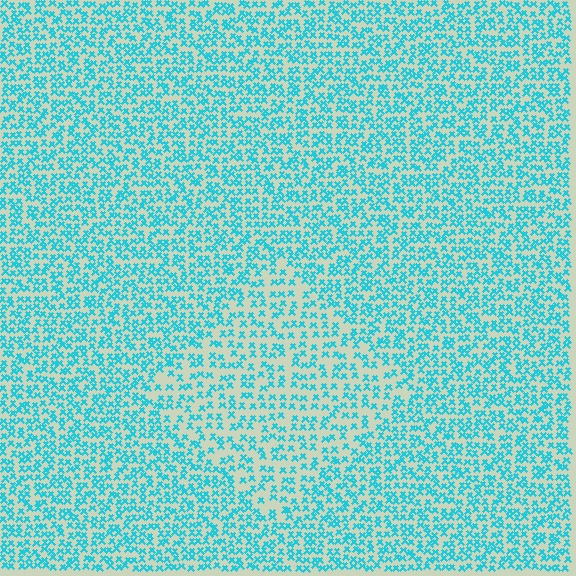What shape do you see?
I see a diamond.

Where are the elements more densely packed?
The elements are more densely packed outside the diamond boundary.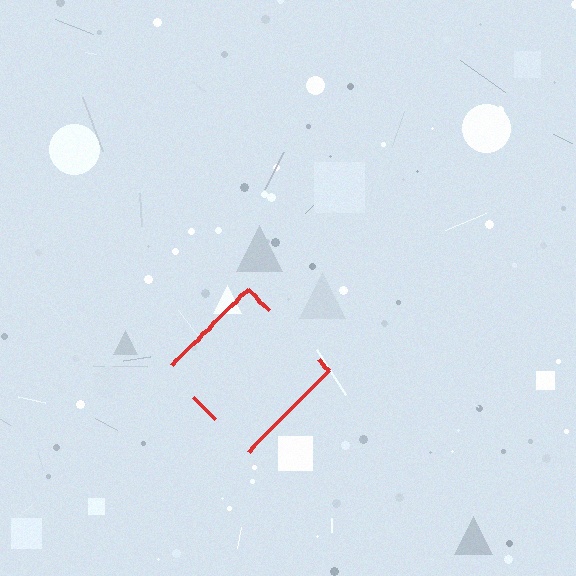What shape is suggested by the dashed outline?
The dashed outline suggests a diamond.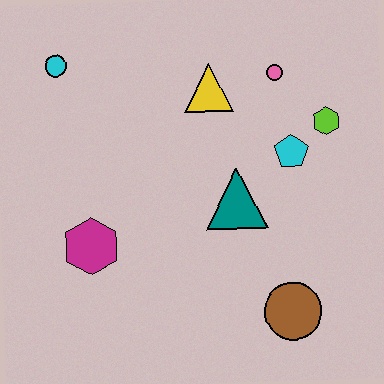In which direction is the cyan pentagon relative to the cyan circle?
The cyan pentagon is to the right of the cyan circle.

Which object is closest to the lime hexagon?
The cyan pentagon is closest to the lime hexagon.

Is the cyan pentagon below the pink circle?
Yes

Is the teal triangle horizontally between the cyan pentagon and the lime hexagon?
No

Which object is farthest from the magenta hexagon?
The lime hexagon is farthest from the magenta hexagon.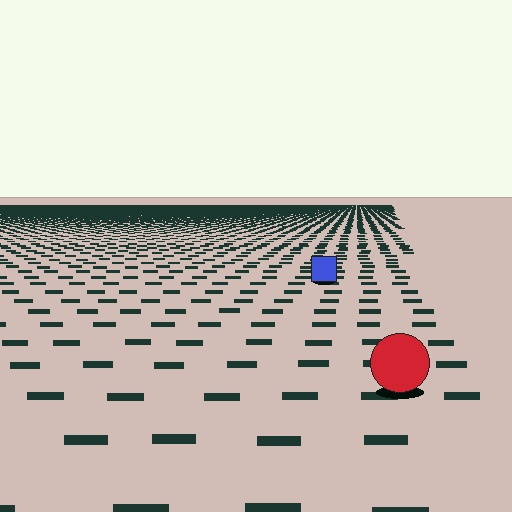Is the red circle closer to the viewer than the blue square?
Yes. The red circle is closer — you can tell from the texture gradient: the ground texture is coarser near it.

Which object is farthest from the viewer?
The blue square is farthest from the viewer. It appears smaller and the ground texture around it is denser.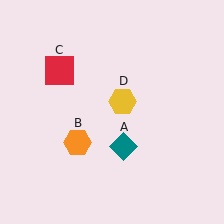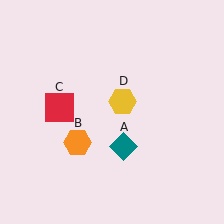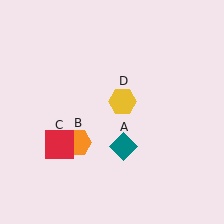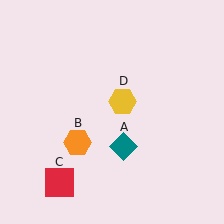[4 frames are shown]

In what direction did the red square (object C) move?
The red square (object C) moved down.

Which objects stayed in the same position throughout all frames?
Teal diamond (object A) and orange hexagon (object B) and yellow hexagon (object D) remained stationary.